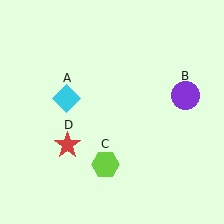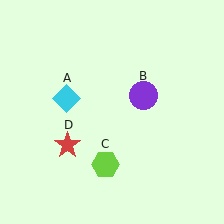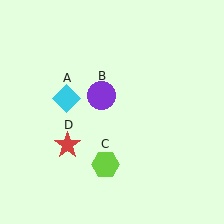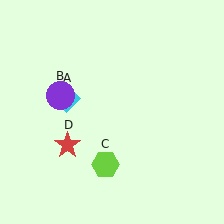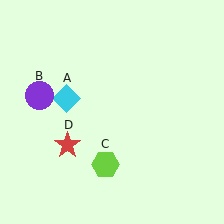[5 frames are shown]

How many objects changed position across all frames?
1 object changed position: purple circle (object B).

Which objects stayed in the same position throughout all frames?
Cyan diamond (object A) and lime hexagon (object C) and red star (object D) remained stationary.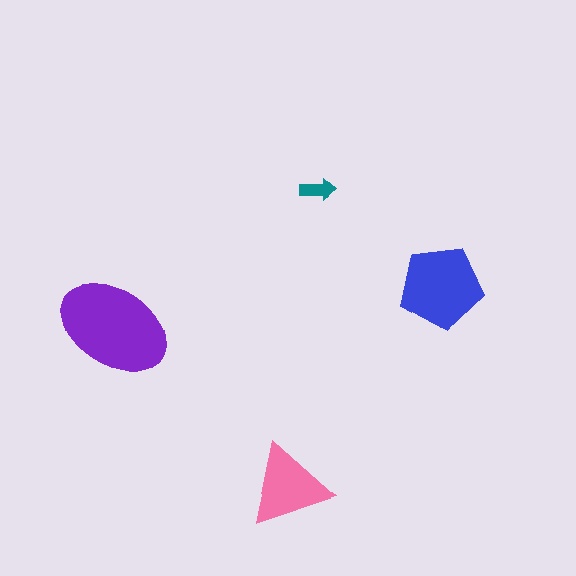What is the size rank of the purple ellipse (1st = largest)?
1st.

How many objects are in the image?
There are 4 objects in the image.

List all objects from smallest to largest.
The teal arrow, the pink triangle, the blue pentagon, the purple ellipse.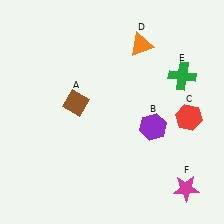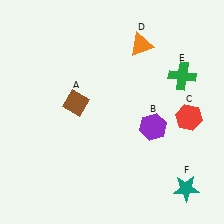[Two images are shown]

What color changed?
The star (F) changed from magenta in Image 1 to teal in Image 2.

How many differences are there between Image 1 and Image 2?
There is 1 difference between the two images.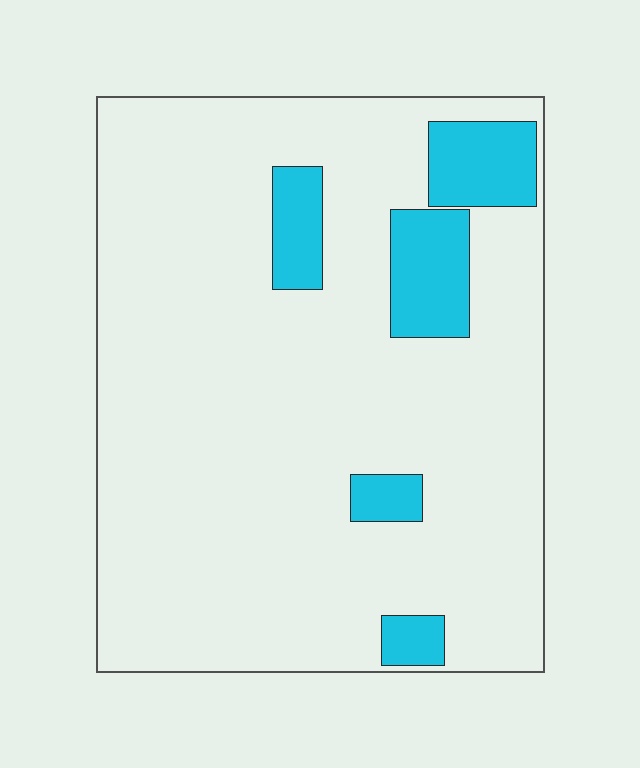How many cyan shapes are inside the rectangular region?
5.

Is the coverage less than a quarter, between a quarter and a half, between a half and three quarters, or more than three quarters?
Less than a quarter.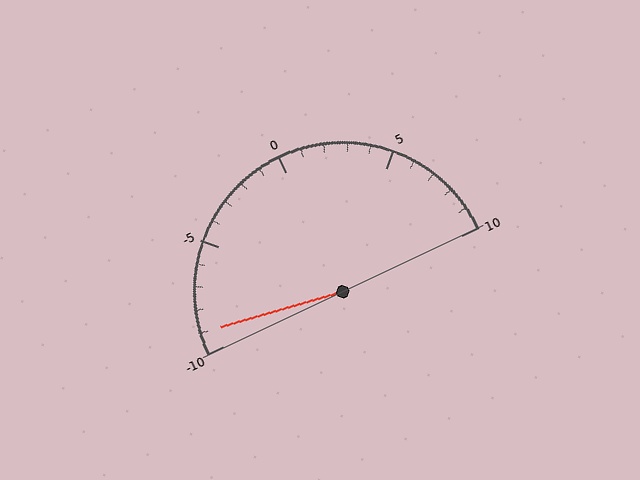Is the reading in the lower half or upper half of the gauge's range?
The reading is in the lower half of the range (-10 to 10).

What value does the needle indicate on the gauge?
The needle indicates approximately -9.